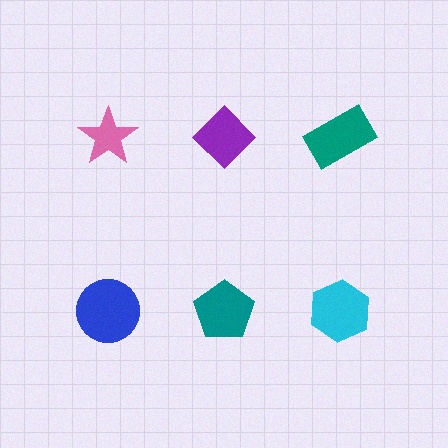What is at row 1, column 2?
A purple diamond.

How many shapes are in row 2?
3 shapes.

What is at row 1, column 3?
A teal rectangle.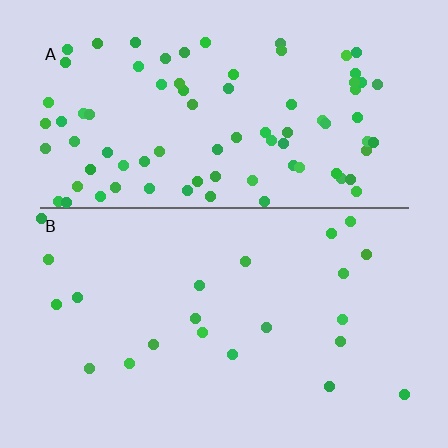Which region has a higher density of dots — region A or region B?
A (the top).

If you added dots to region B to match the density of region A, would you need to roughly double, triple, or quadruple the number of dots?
Approximately quadruple.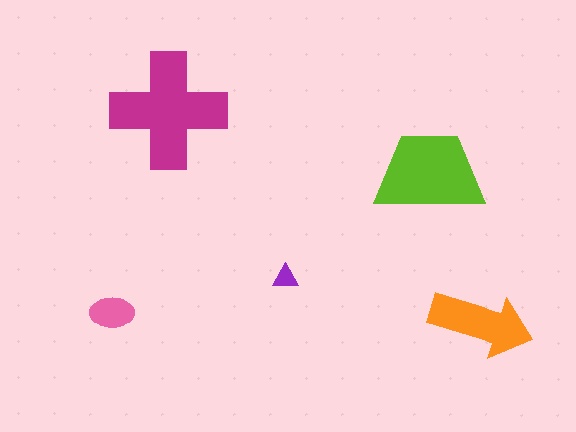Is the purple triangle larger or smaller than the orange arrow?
Smaller.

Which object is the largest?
The magenta cross.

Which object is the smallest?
The purple triangle.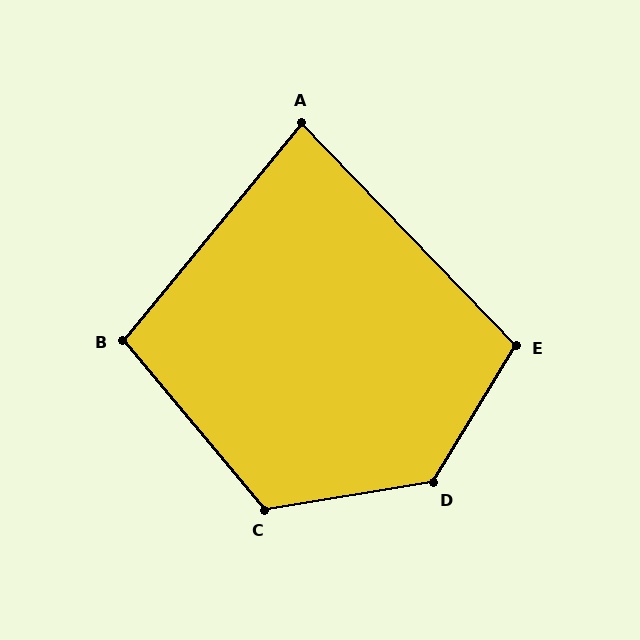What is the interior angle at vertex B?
Approximately 101 degrees (obtuse).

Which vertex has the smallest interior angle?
A, at approximately 83 degrees.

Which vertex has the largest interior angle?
D, at approximately 131 degrees.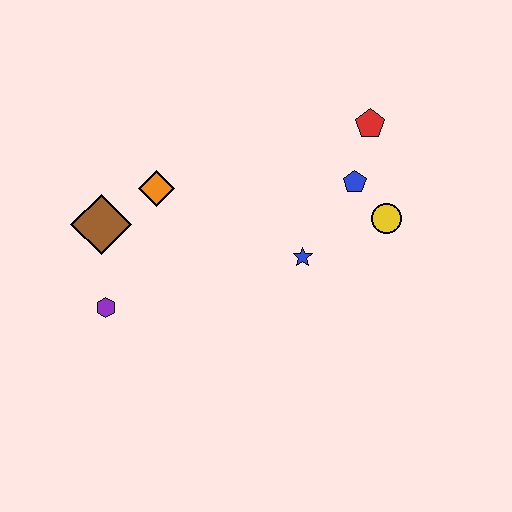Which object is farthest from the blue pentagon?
The purple hexagon is farthest from the blue pentagon.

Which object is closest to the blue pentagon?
The yellow circle is closest to the blue pentagon.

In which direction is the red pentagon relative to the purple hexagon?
The red pentagon is to the right of the purple hexagon.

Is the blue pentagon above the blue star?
Yes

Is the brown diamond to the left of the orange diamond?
Yes